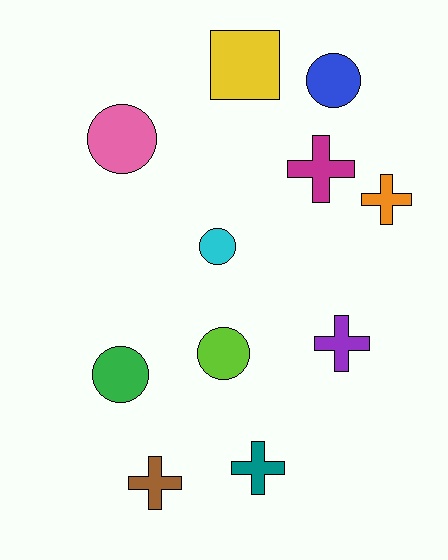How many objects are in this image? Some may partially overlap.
There are 11 objects.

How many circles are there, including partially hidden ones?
There are 5 circles.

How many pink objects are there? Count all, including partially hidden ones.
There is 1 pink object.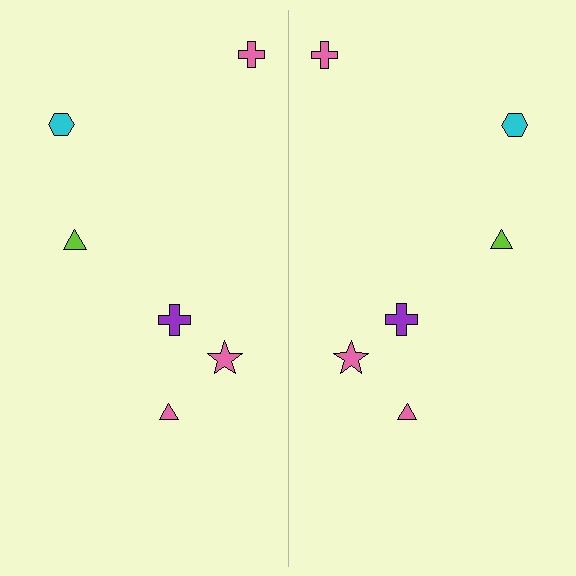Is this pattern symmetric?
Yes, this pattern has bilateral (reflection) symmetry.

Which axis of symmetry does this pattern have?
The pattern has a vertical axis of symmetry running through the center of the image.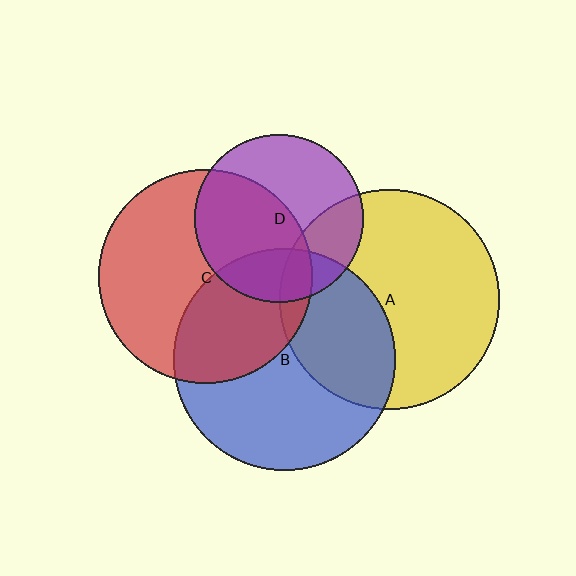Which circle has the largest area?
Circle B (blue).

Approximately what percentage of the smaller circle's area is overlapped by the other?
Approximately 25%.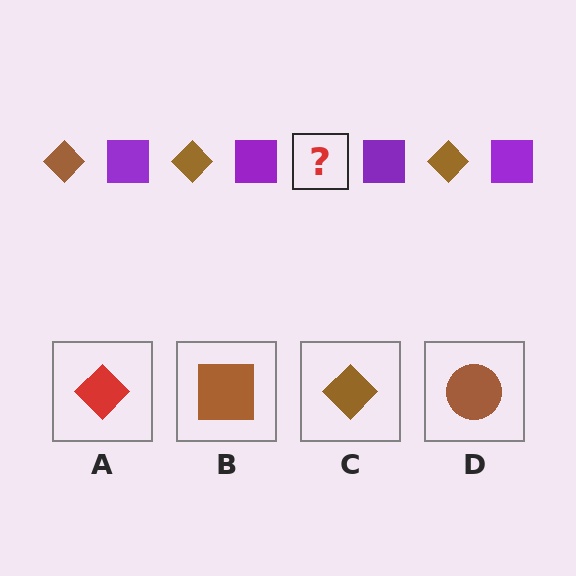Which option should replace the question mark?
Option C.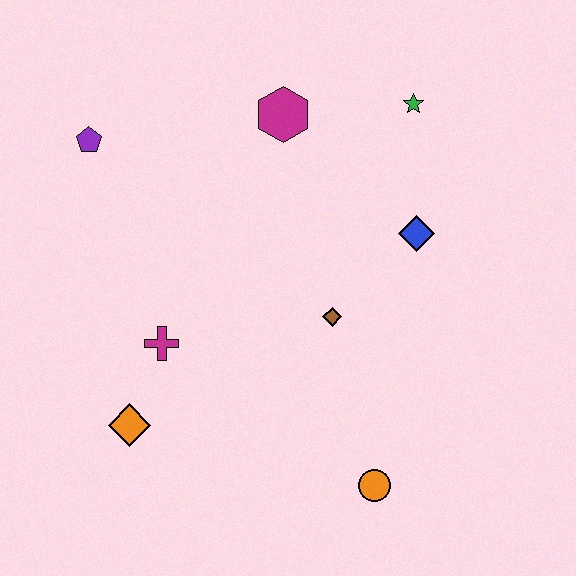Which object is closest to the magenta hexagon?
The green star is closest to the magenta hexagon.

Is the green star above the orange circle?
Yes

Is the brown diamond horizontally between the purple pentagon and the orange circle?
Yes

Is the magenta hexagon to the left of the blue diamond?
Yes